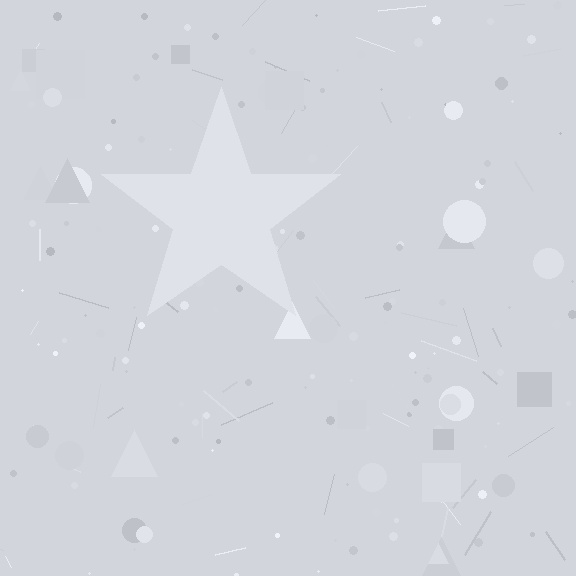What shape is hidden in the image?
A star is hidden in the image.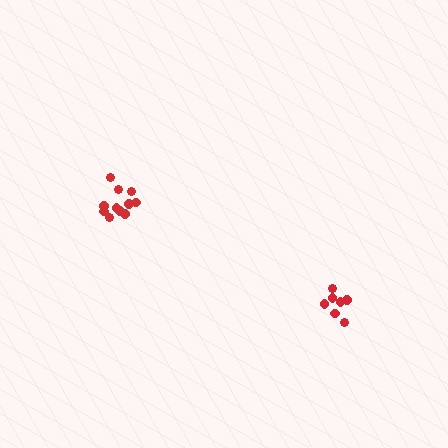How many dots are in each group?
Group 1: 7 dots, Group 2: 11 dots (18 total).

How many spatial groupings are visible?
There are 2 spatial groupings.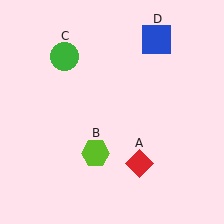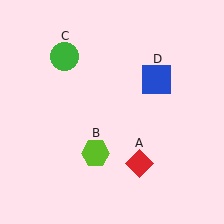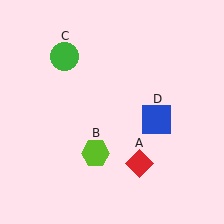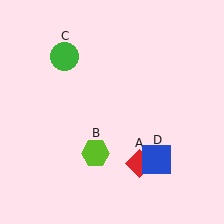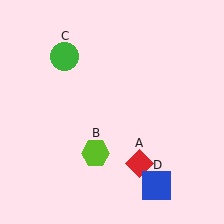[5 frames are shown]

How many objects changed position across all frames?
1 object changed position: blue square (object D).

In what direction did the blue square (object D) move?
The blue square (object D) moved down.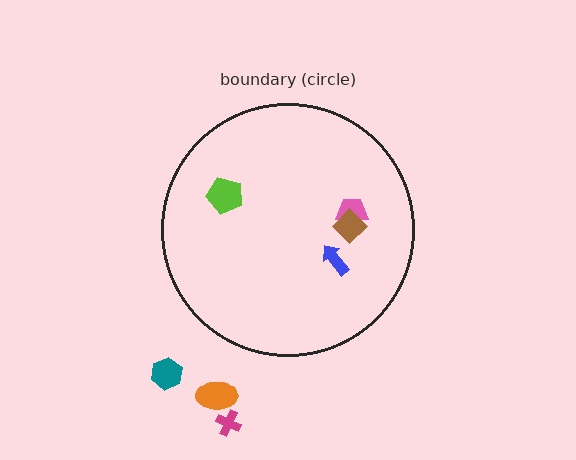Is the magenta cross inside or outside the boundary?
Outside.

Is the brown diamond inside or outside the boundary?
Inside.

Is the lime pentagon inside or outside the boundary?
Inside.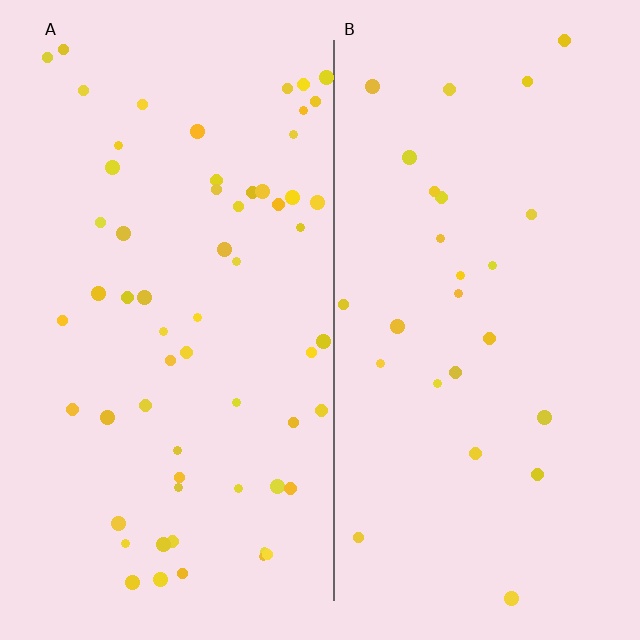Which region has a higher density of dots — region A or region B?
A (the left).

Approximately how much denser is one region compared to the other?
Approximately 2.3× — region A over region B.